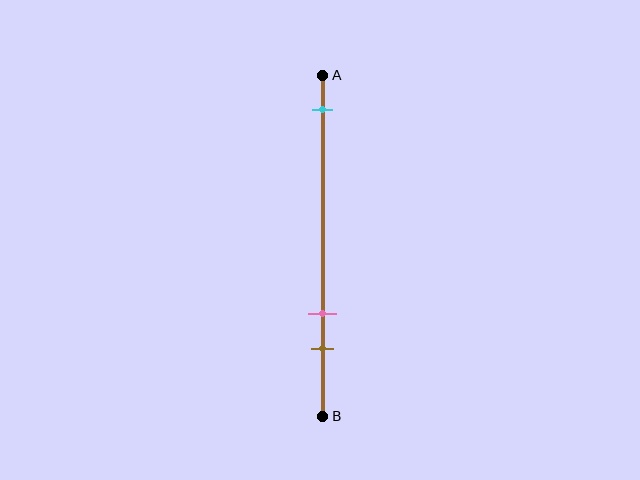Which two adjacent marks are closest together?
The pink and brown marks are the closest adjacent pair.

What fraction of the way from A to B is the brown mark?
The brown mark is approximately 80% (0.8) of the way from A to B.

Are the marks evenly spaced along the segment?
No, the marks are not evenly spaced.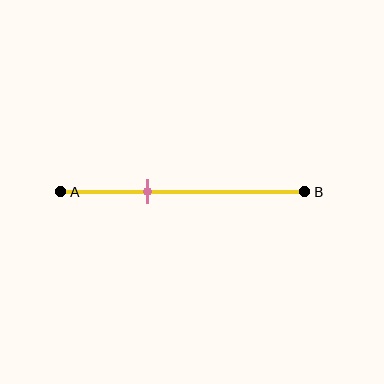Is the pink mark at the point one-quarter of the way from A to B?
No, the mark is at about 35% from A, not at the 25% one-quarter point.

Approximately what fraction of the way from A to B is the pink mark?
The pink mark is approximately 35% of the way from A to B.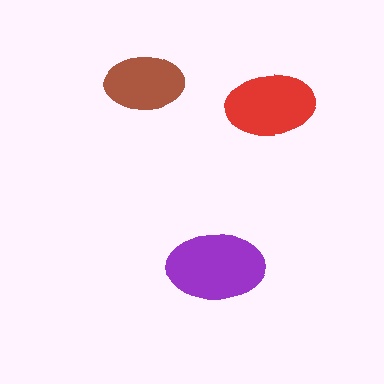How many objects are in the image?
There are 3 objects in the image.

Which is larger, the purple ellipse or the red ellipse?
The purple one.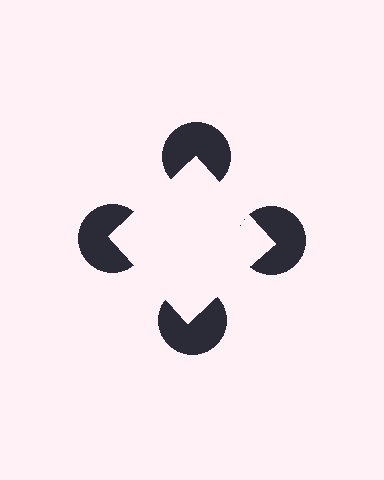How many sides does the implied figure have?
4 sides.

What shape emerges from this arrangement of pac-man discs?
An illusory square — its edges are inferred from the aligned wedge cuts in the pac-man discs, not physically drawn.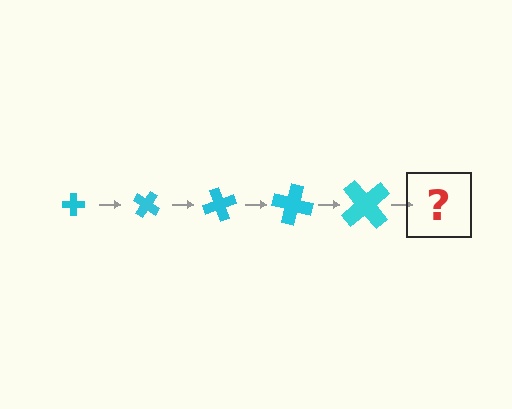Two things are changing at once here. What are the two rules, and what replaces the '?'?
The two rules are that the cross grows larger each step and it rotates 35 degrees each step. The '?' should be a cross, larger than the previous one and rotated 175 degrees from the start.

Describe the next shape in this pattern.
It should be a cross, larger than the previous one and rotated 175 degrees from the start.